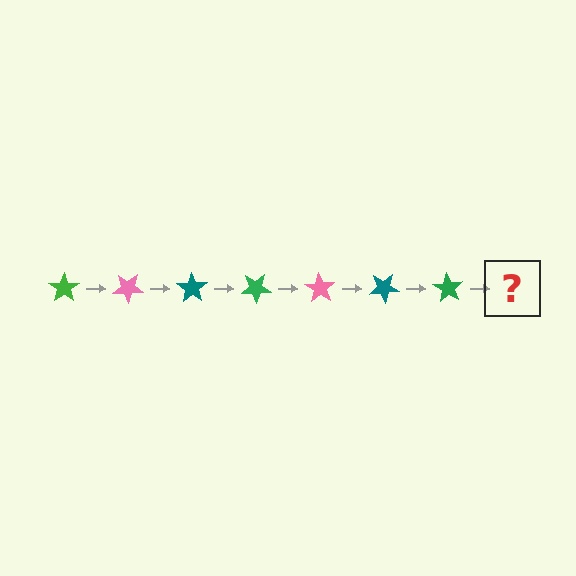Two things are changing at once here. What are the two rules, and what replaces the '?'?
The two rules are that it rotates 35 degrees each step and the color cycles through green, pink, and teal. The '?' should be a pink star, rotated 245 degrees from the start.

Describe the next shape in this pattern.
It should be a pink star, rotated 245 degrees from the start.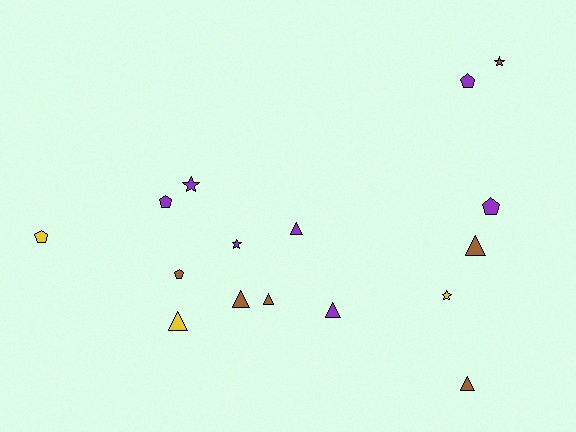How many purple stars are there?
There are 2 purple stars.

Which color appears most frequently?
Purple, with 7 objects.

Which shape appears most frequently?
Triangle, with 7 objects.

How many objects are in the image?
There are 16 objects.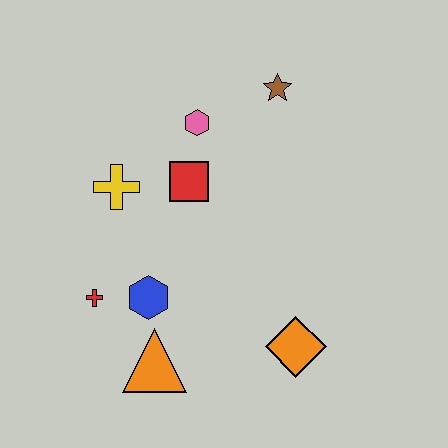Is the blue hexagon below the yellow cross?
Yes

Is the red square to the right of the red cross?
Yes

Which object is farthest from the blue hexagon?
The brown star is farthest from the blue hexagon.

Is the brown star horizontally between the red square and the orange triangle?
No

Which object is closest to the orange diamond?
The orange triangle is closest to the orange diamond.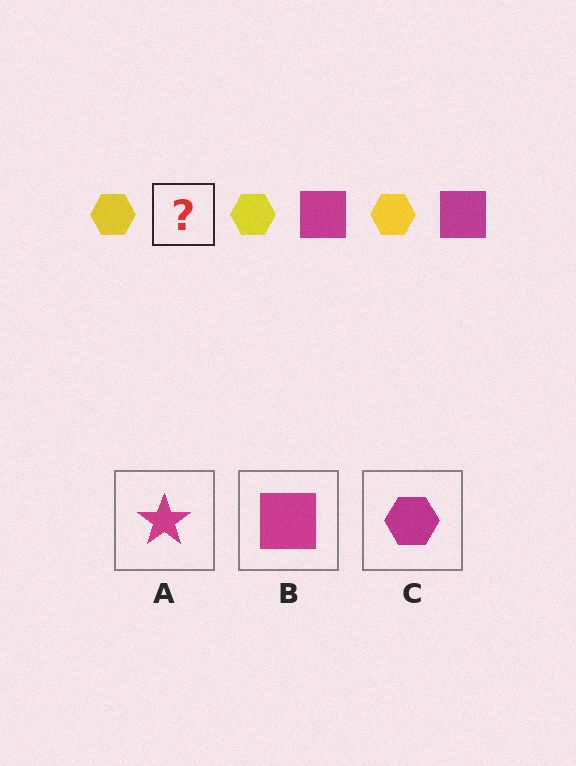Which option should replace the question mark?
Option B.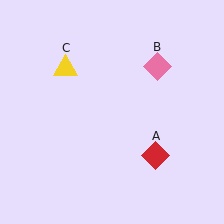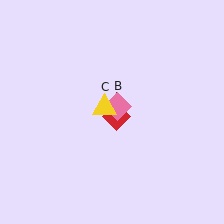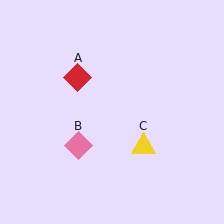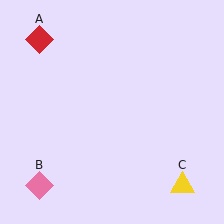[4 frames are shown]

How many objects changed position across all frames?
3 objects changed position: red diamond (object A), pink diamond (object B), yellow triangle (object C).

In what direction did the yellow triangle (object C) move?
The yellow triangle (object C) moved down and to the right.